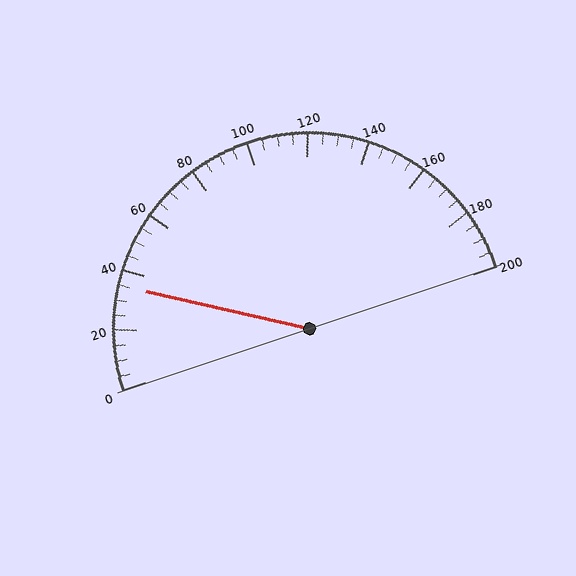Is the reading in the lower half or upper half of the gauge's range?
The reading is in the lower half of the range (0 to 200).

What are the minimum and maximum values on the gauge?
The gauge ranges from 0 to 200.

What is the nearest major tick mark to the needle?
The nearest major tick mark is 40.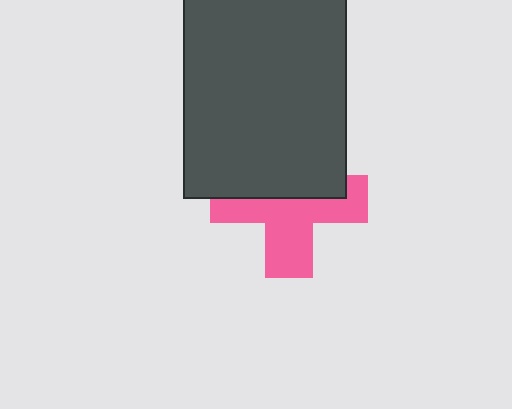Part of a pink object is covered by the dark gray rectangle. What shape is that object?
It is a cross.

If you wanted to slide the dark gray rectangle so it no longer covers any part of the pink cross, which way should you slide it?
Slide it up — that is the most direct way to separate the two shapes.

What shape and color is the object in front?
The object in front is a dark gray rectangle.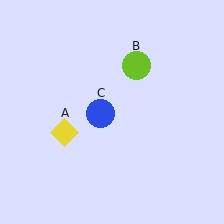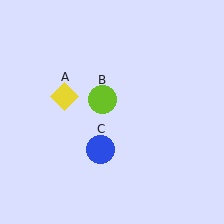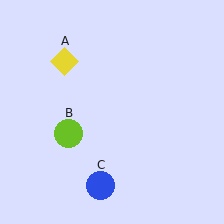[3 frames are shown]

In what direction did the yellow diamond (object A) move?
The yellow diamond (object A) moved up.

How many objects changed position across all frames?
3 objects changed position: yellow diamond (object A), lime circle (object B), blue circle (object C).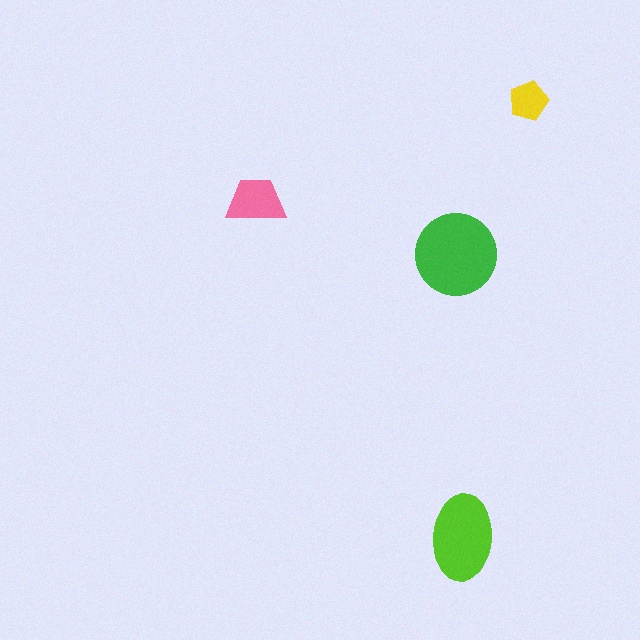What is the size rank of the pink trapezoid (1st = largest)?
3rd.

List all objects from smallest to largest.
The yellow pentagon, the pink trapezoid, the lime ellipse, the green circle.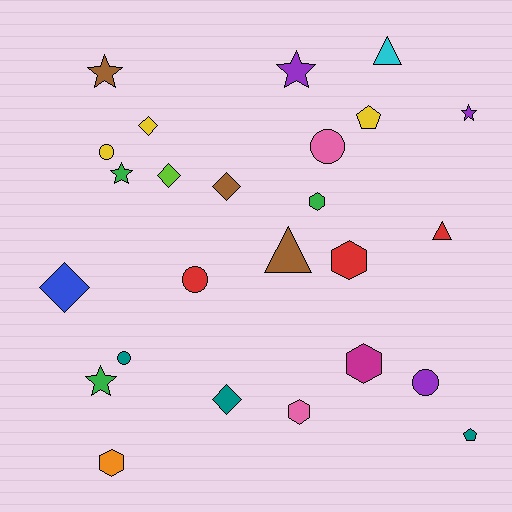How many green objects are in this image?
There are 3 green objects.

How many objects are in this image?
There are 25 objects.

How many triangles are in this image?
There are 3 triangles.